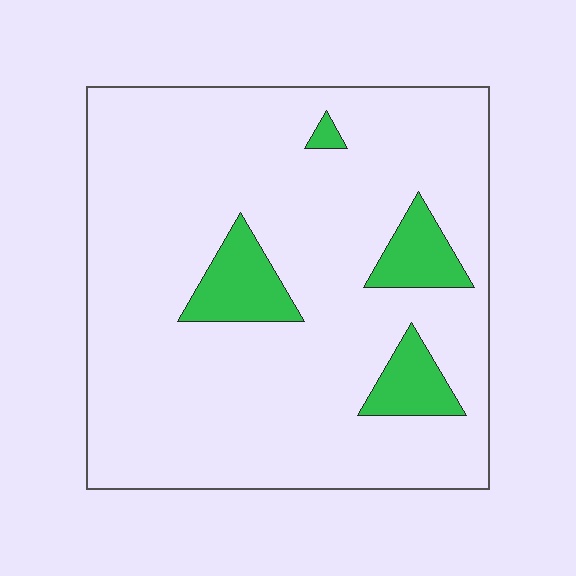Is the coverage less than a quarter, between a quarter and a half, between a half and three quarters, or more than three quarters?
Less than a quarter.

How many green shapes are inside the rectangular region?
4.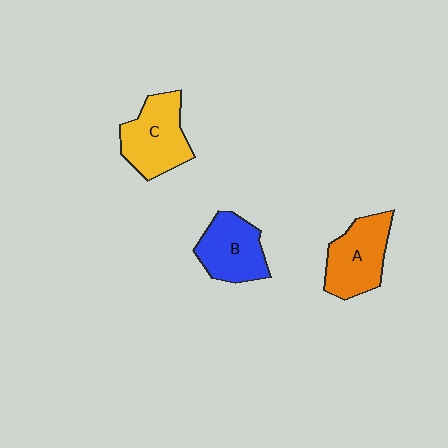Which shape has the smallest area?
Shape B (blue).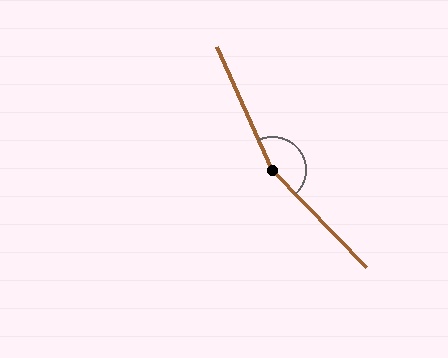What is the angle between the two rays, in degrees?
Approximately 160 degrees.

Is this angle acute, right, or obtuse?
It is obtuse.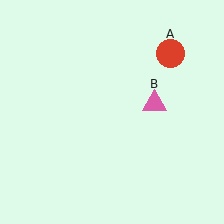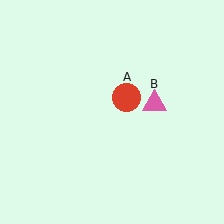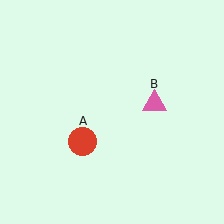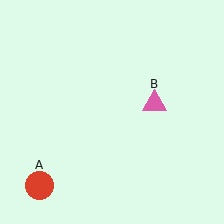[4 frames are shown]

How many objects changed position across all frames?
1 object changed position: red circle (object A).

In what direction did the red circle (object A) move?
The red circle (object A) moved down and to the left.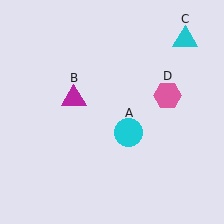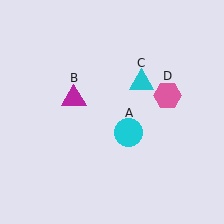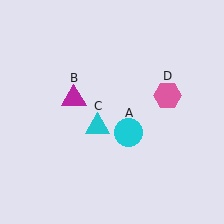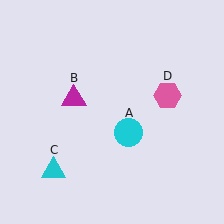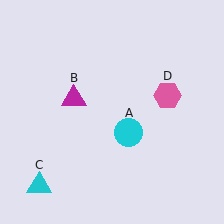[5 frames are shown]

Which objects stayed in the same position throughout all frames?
Cyan circle (object A) and magenta triangle (object B) and pink hexagon (object D) remained stationary.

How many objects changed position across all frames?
1 object changed position: cyan triangle (object C).